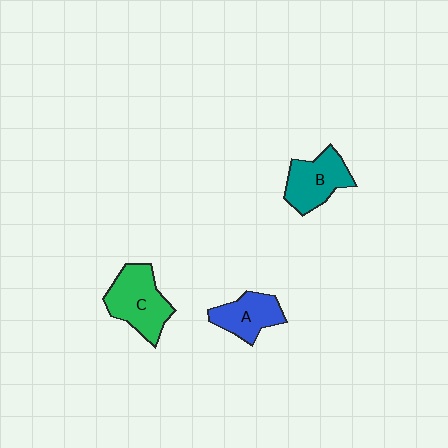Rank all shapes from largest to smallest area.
From largest to smallest: C (green), B (teal), A (blue).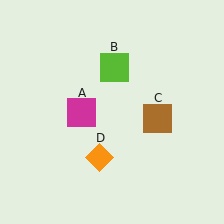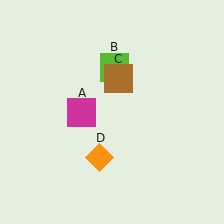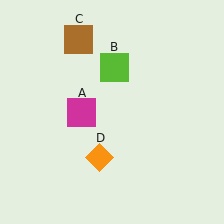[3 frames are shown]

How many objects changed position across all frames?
1 object changed position: brown square (object C).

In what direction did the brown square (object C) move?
The brown square (object C) moved up and to the left.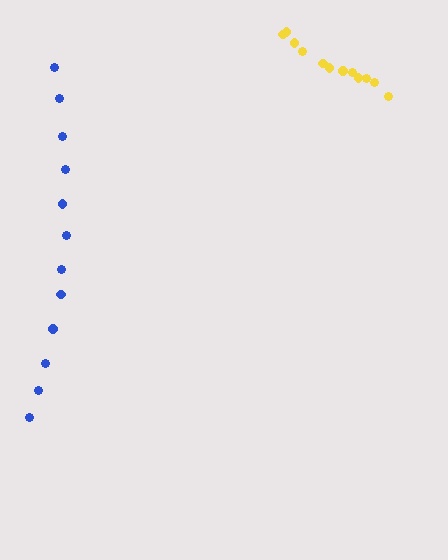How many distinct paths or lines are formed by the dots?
There are 2 distinct paths.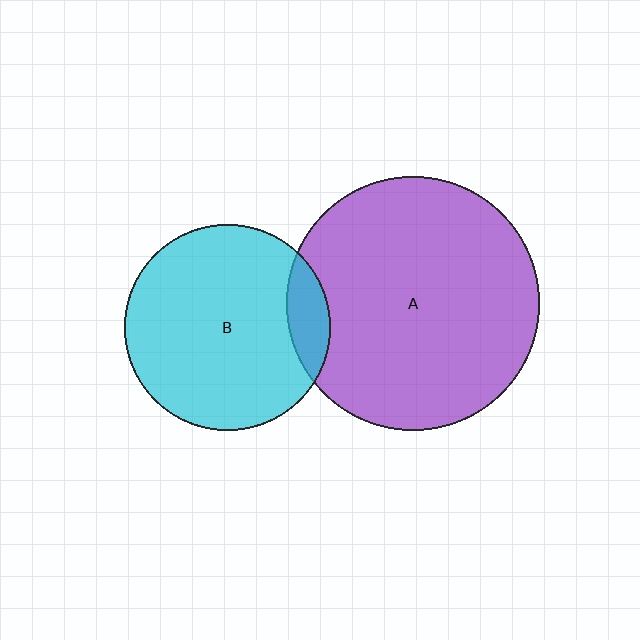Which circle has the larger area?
Circle A (purple).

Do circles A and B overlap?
Yes.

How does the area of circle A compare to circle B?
Approximately 1.5 times.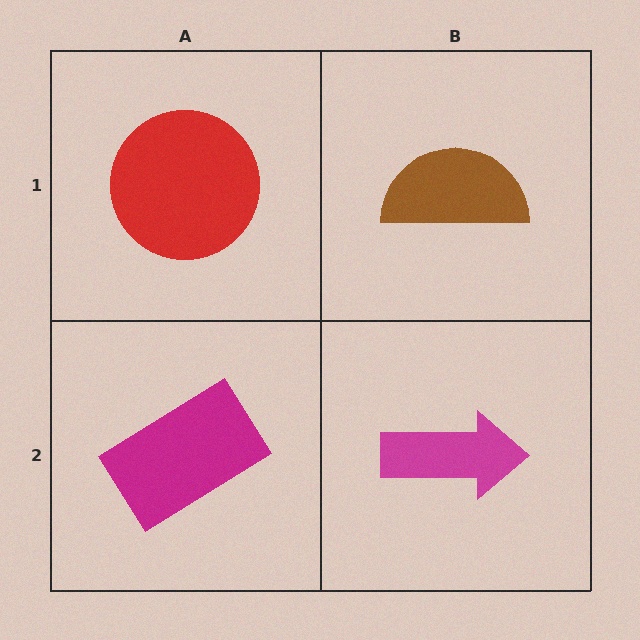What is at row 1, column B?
A brown semicircle.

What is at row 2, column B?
A magenta arrow.